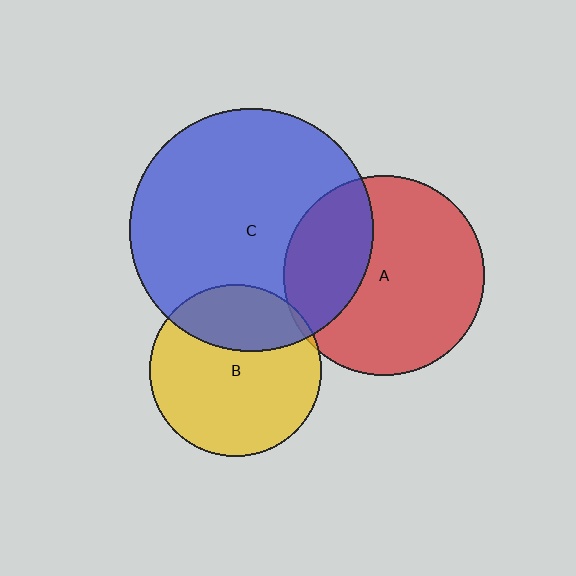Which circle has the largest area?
Circle C (blue).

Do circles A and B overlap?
Yes.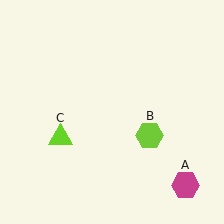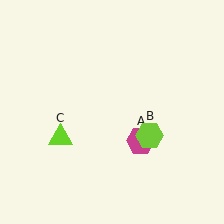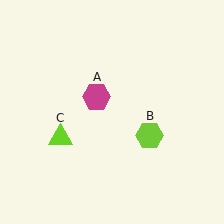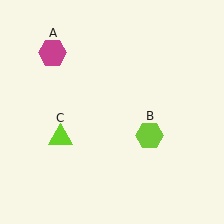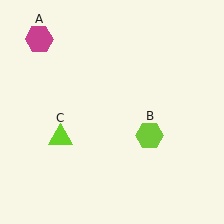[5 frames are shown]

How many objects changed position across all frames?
1 object changed position: magenta hexagon (object A).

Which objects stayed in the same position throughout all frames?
Lime hexagon (object B) and lime triangle (object C) remained stationary.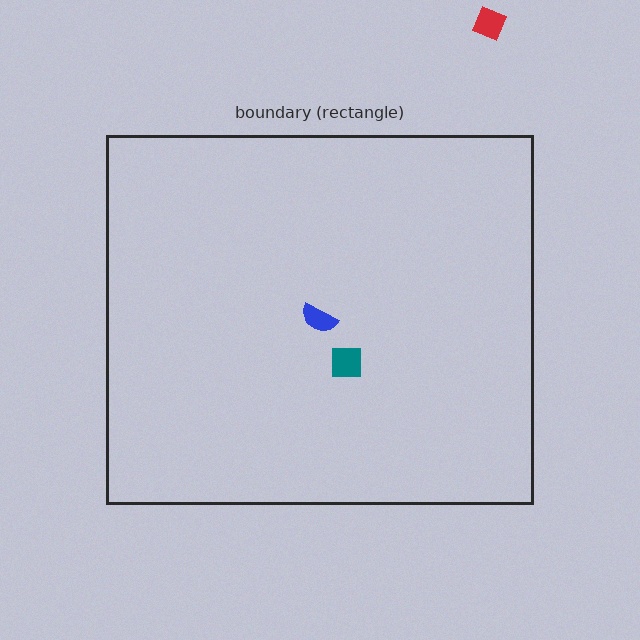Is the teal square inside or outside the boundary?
Inside.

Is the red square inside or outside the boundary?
Outside.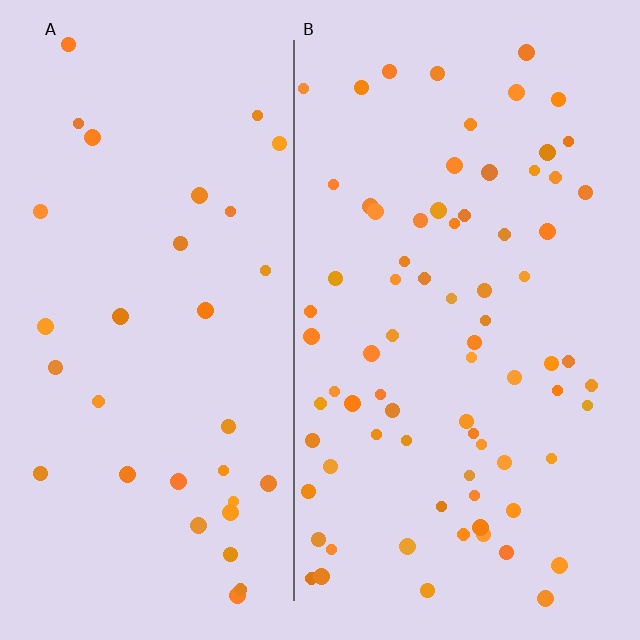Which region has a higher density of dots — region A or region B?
B (the right).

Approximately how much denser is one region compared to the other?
Approximately 2.3× — region B over region A.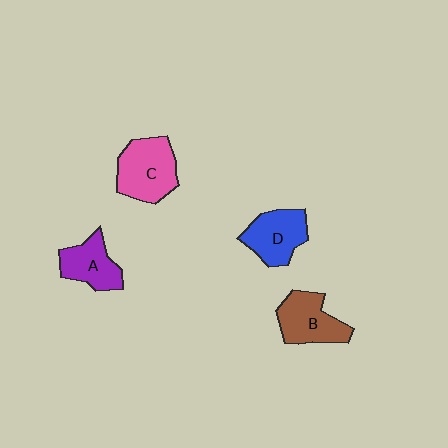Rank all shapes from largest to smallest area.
From largest to smallest: C (pink), B (brown), D (blue), A (purple).